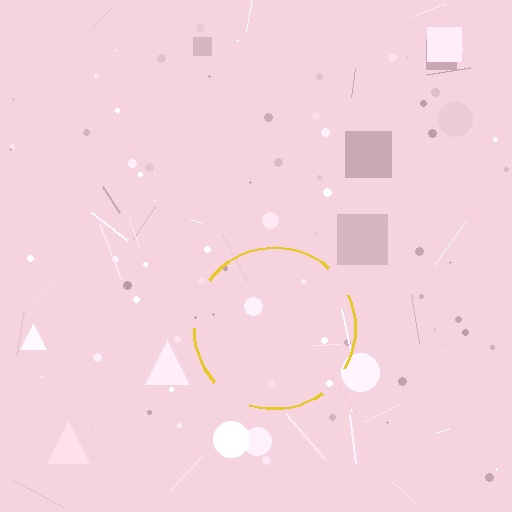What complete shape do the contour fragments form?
The contour fragments form a circle.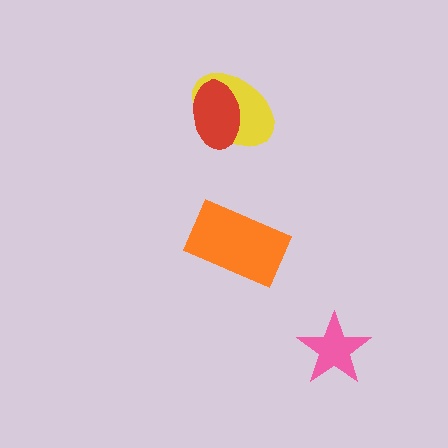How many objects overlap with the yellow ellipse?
1 object overlaps with the yellow ellipse.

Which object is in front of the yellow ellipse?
The red ellipse is in front of the yellow ellipse.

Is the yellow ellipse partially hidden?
Yes, it is partially covered by another shape.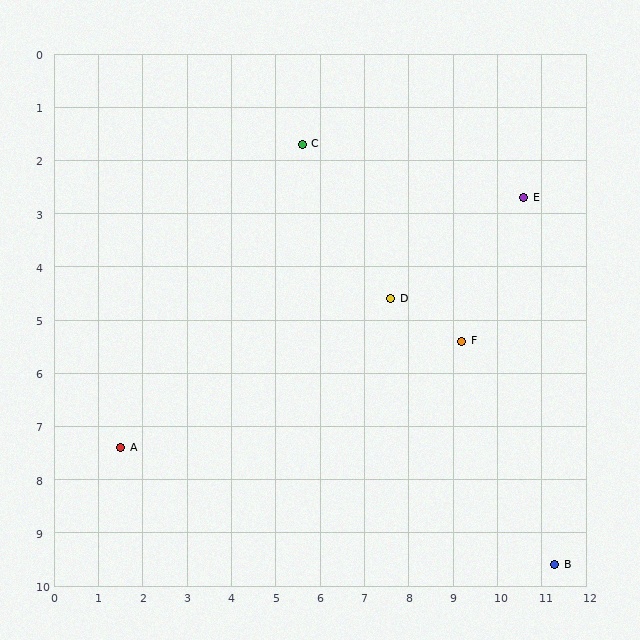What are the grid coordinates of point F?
Point F is at approximately (9.2, 5.4).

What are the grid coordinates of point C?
Point C is at approximately (5.6, 1.7).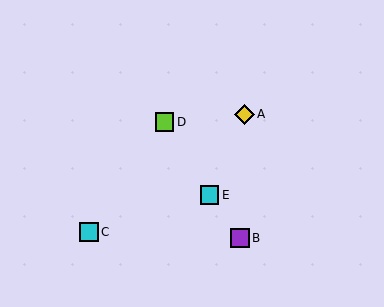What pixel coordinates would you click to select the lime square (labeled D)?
Click at (165, 122) to select the lime square D.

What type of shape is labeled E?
Shape E is a cyan square.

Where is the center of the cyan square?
The center of the cyan square is at (89, 232).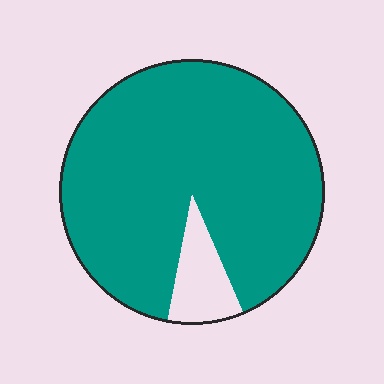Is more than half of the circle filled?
Yes.